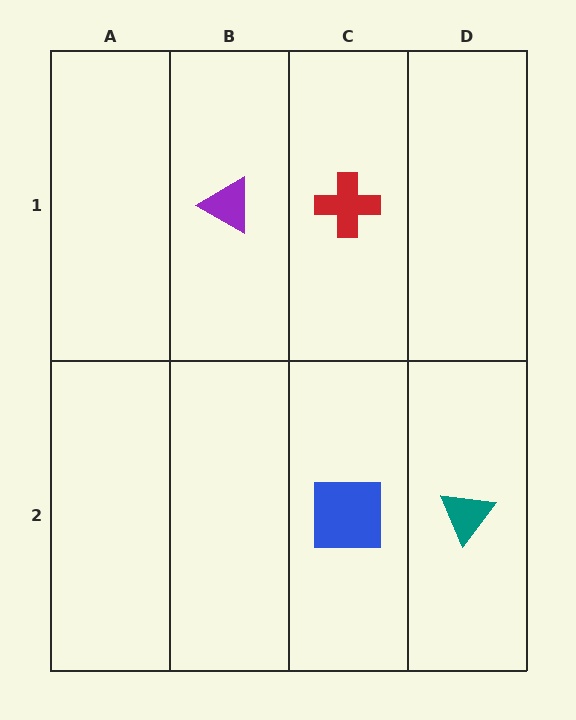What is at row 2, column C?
A blue square.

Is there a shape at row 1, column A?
No, that cell is empty.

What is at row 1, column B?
A purple triangle.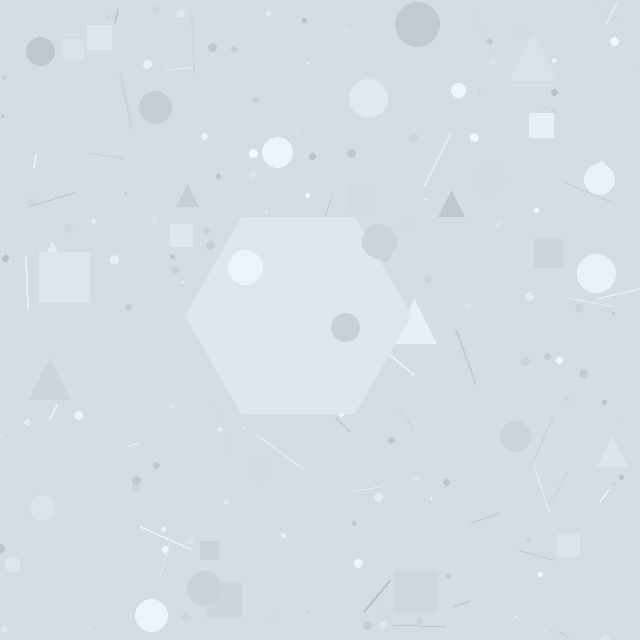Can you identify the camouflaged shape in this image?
The camouflaged shape is a hexagon.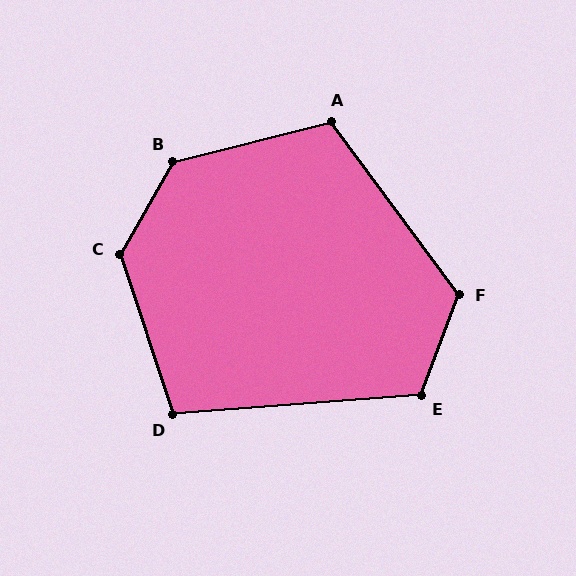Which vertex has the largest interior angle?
B, at approximately 133 degrees.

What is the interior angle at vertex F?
Approximately 123 degrees (obtuse).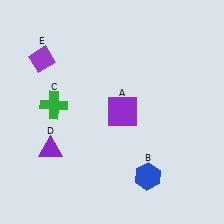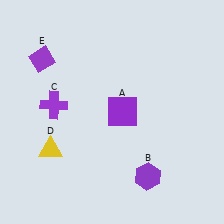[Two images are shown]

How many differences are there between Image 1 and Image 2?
There are 3 differences between the two images.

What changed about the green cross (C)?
In Image 1, C is green. In Image 2, it changed to purple.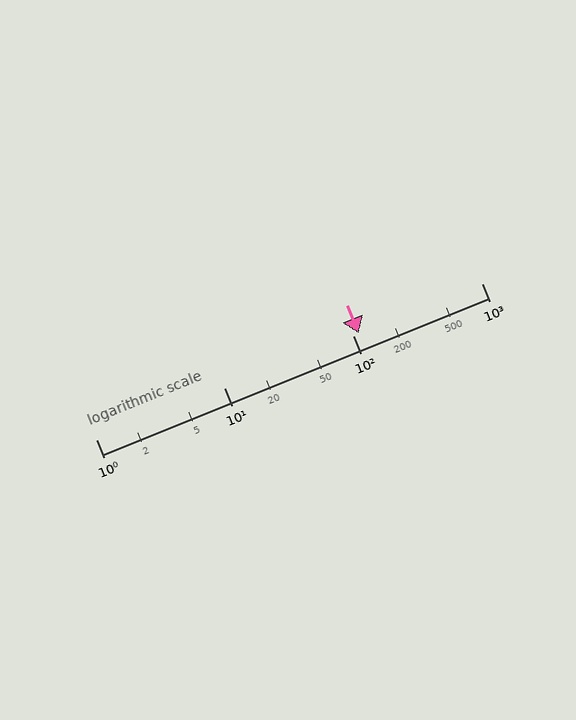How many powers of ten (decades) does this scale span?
The scale spans 3 decades, from 1 to 1000.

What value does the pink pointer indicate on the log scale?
The pointer indicates approximately 110.